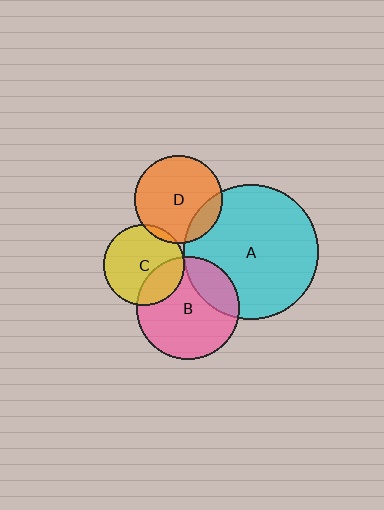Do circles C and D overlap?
Yes.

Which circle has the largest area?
Circle A (cyan).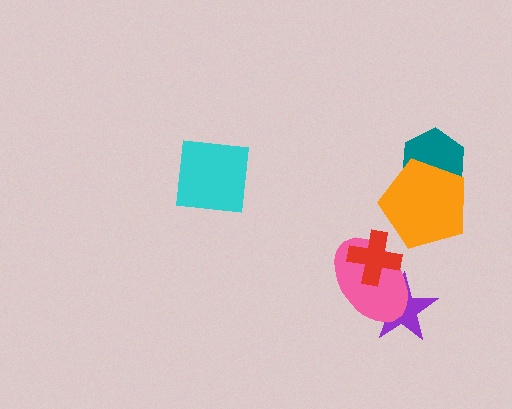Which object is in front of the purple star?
The pink ellipse is in front of the purple star.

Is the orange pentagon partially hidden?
No, no other shape covers it.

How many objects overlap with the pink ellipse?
2 objects overlap with the pink ellipse.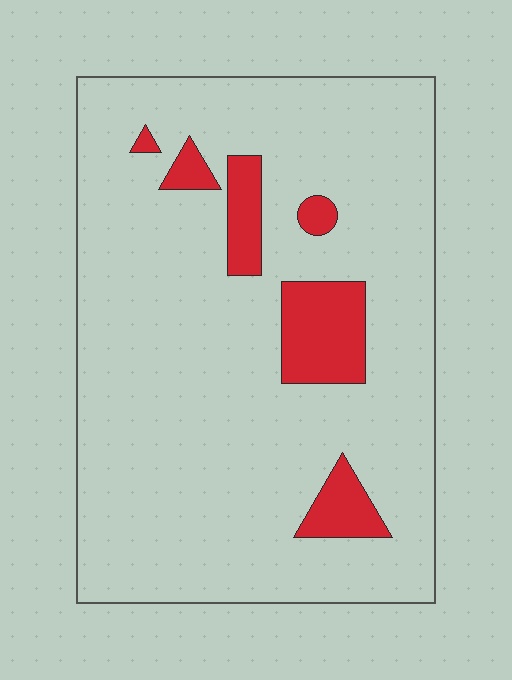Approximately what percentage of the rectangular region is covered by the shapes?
Approximately 10%.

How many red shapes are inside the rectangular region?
6.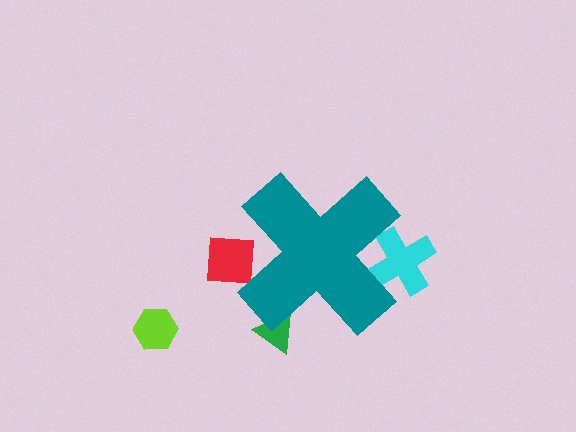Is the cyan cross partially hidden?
Yes, the cyan cross is partially hidden behind the teal cross.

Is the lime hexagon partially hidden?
No, the lime hexagon is fully visible.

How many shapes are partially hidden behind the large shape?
3 shapes are partially hidden.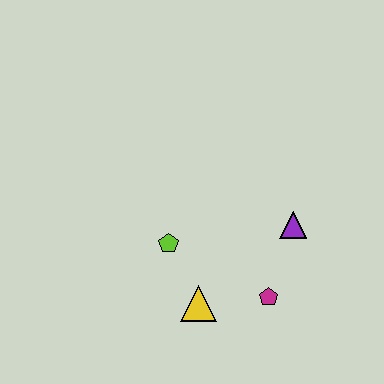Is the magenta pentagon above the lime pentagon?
No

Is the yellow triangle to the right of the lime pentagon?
Yes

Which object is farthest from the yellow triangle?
The purple triangle is farthest from the yellow triangle.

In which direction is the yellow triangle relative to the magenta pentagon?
The yellow triangle is to the left of the magenta pentagon.